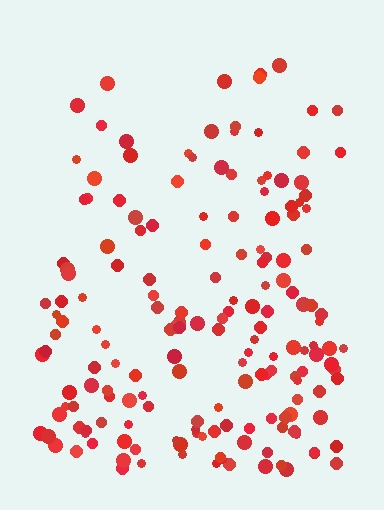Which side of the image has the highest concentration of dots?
The bottom.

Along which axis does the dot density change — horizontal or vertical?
Vertical.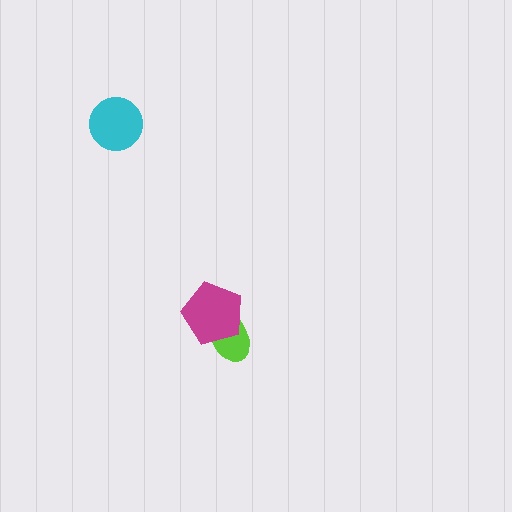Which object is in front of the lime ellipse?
The magenta pentagon is in front of the lime ellipse.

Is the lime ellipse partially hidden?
Yes, it is partially covered by another shape.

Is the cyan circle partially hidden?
No, no other shape covers it.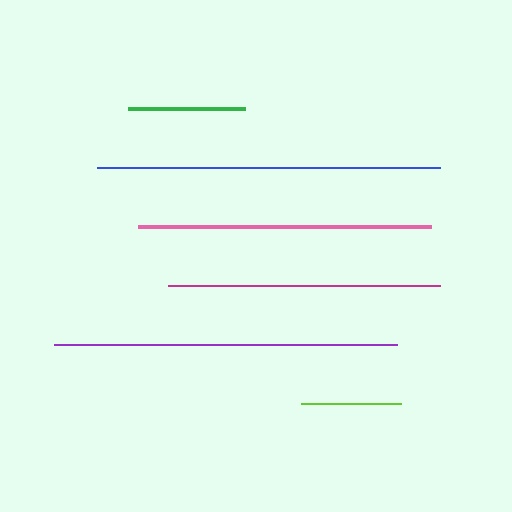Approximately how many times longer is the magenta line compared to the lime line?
The magenta line is approximately 2.7 times the length of the lime line.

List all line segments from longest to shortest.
From longest to shortest: blue, purple, pink, magenta, green, lime.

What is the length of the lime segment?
The lime segment is approximately 100 pixels long.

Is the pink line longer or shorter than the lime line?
The pink line is longer than the lime line.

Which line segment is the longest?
The blue line is the longest at approximately 343 pixels.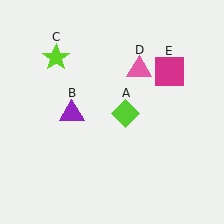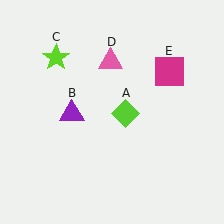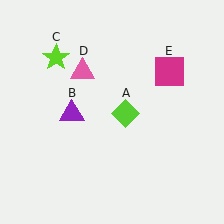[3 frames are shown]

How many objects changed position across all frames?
1 object changed position: pink triangle (object D).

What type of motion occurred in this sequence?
The pink triangle (object D) rotated counterclockwise around the center of the scene.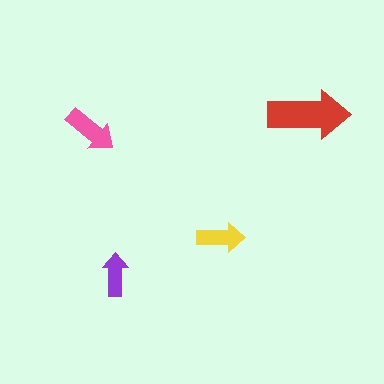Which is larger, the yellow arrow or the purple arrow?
The yellow one.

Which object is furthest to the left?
The pink arrow is leftmost.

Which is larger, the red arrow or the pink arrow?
The red one.